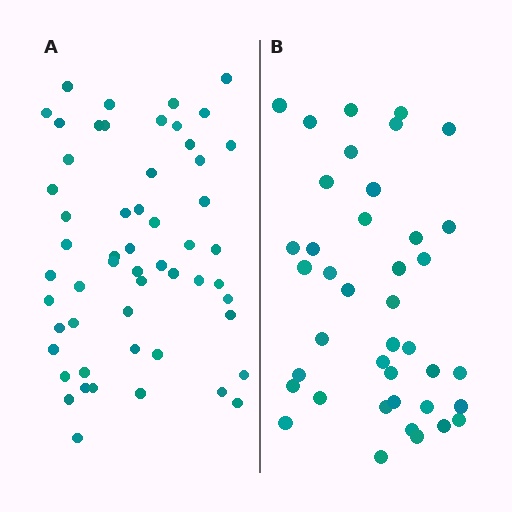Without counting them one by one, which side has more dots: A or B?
Region A (the left region) has more dots.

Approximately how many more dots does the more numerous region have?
Region A has approximately 15 more dots than region B.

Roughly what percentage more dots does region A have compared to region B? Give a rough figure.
About 40% more.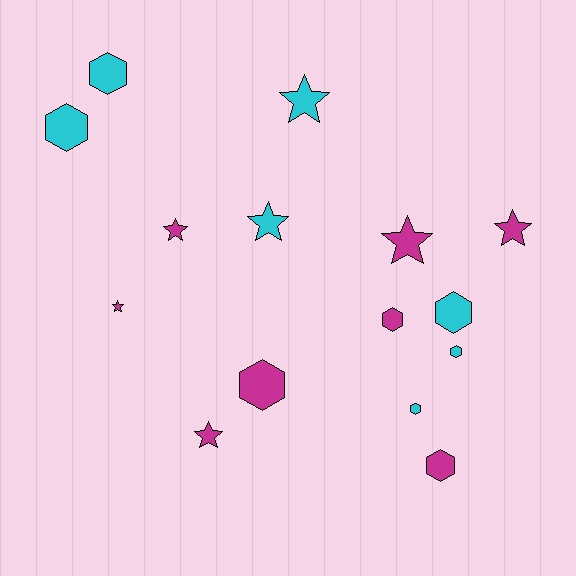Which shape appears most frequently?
Hexagon, with 8 objects.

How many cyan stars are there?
There are 2 cyan stars.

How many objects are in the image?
There are 15 objects.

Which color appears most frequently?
Magenta, with 8 objects.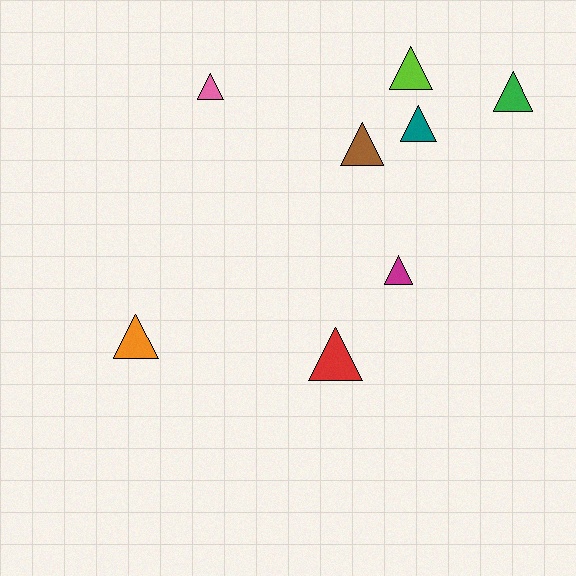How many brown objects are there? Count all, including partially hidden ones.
There is 1 brown object.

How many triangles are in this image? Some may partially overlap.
There are 8 triangles.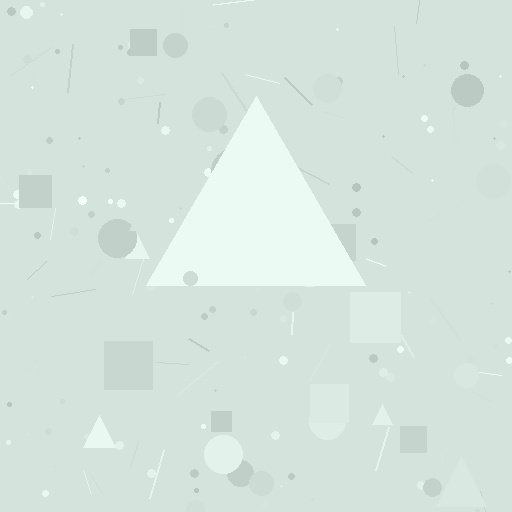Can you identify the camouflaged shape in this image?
The camouflaged shape is a triangle.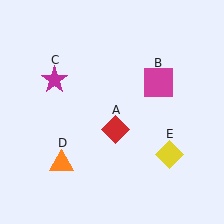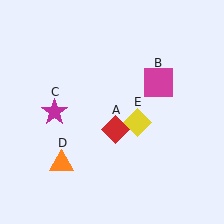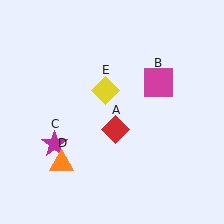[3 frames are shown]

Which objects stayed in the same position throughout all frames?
Red diamond (object A) and magenta square (object B) and orange triangle (object D) remained stationary.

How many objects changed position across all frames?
2 objects changed position: magenta star (object C), yellow diamond (object E).